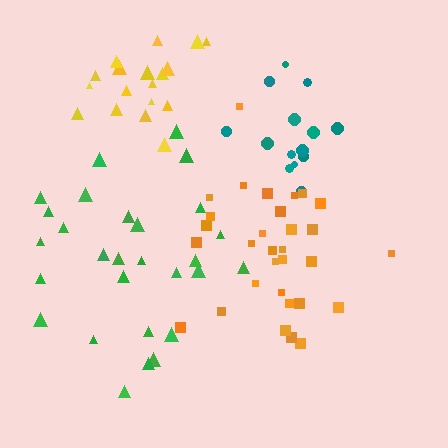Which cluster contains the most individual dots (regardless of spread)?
Orange (31).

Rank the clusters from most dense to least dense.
teal, orange, yellow, green.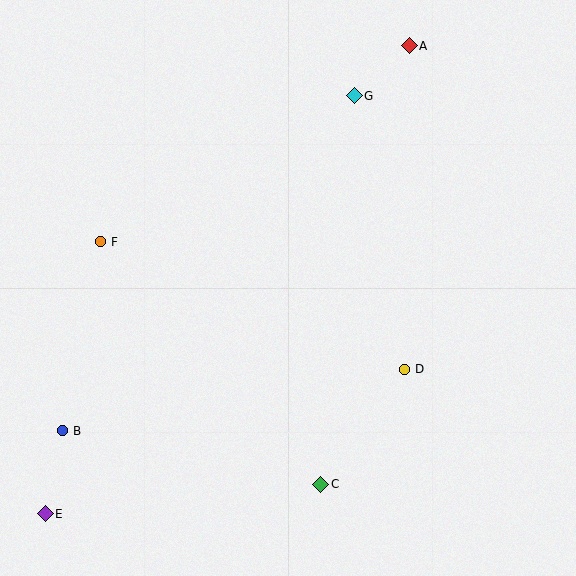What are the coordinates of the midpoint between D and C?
The midpoint between D and C is at (363, 427).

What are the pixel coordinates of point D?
Point D is at (405, 369).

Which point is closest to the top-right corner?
Point A is closest to the top-right corner.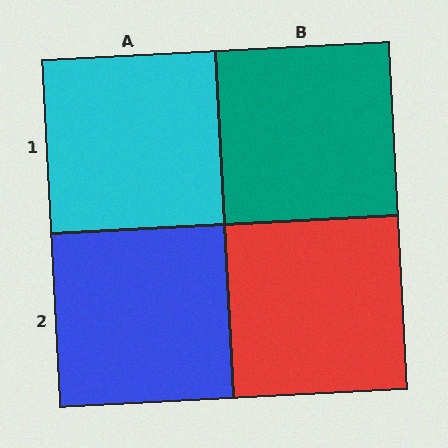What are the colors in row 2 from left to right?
Blue, red.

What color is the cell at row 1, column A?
Cyan.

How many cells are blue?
1 cell is blue.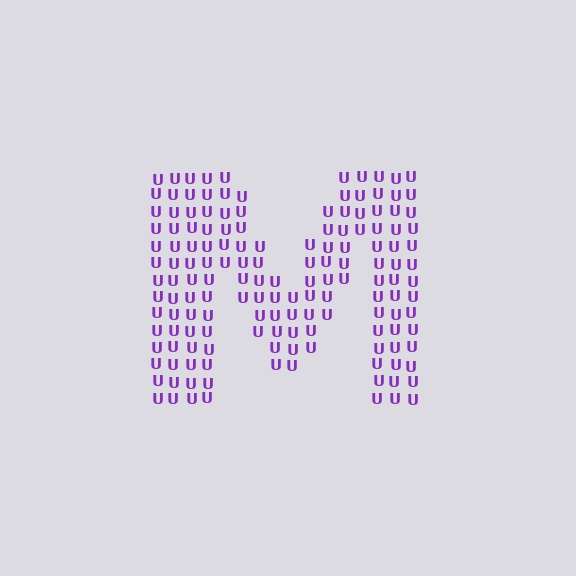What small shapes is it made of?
It is made of small letter U's.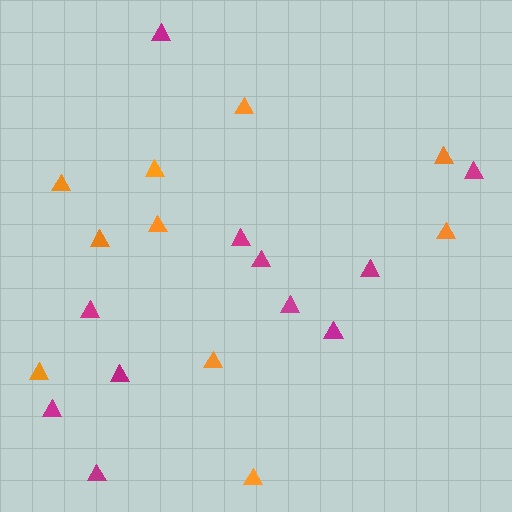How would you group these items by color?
There are 2 groups: one group of orange triangles (10) and one group of magenta triangles (11).